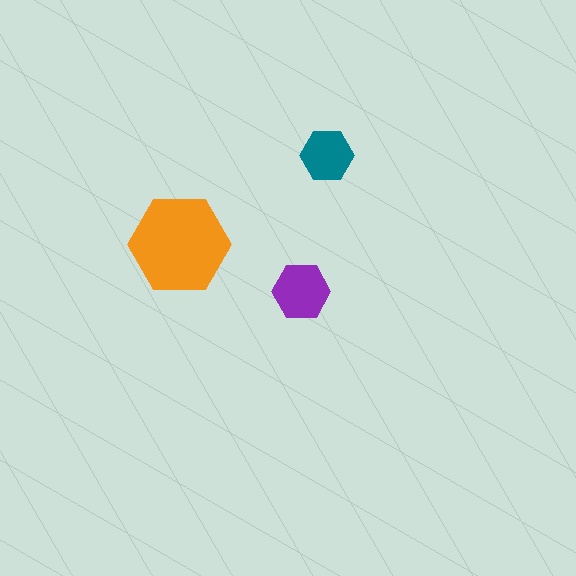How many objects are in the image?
There are 3 objects in the image.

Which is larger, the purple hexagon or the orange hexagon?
The orange one.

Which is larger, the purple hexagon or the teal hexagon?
The purple one.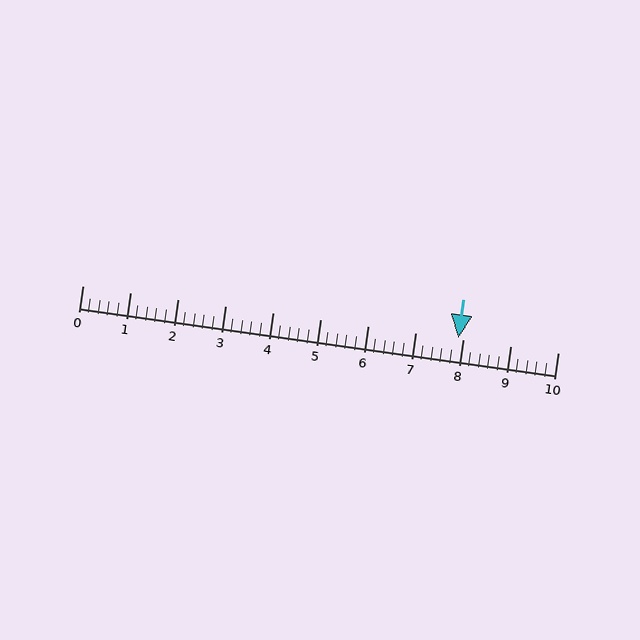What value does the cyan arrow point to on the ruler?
The cyan arrow points to approximately 7.9.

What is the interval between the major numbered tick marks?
The major tick marks are spaced 1 units apart.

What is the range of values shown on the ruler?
The ruler shows values from 0 to 10.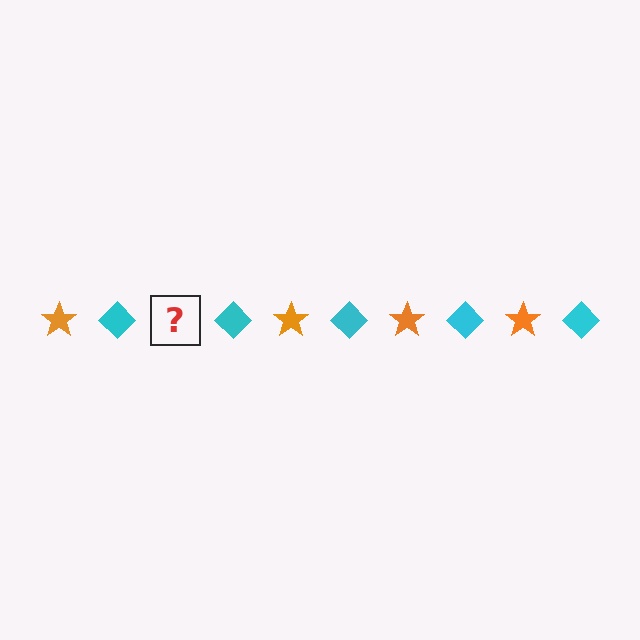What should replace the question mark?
The question mark should be replaced with an orange star.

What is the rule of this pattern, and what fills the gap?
The rule is that the pattern alternates between orange star and cyan diamond. The gap should be filled with an orange star.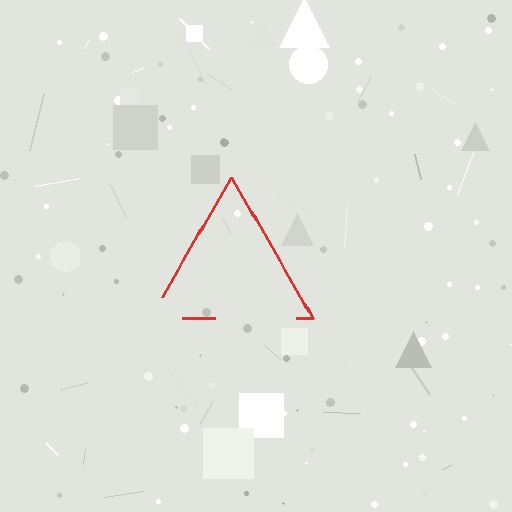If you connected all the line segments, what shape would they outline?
They would outline a triangle.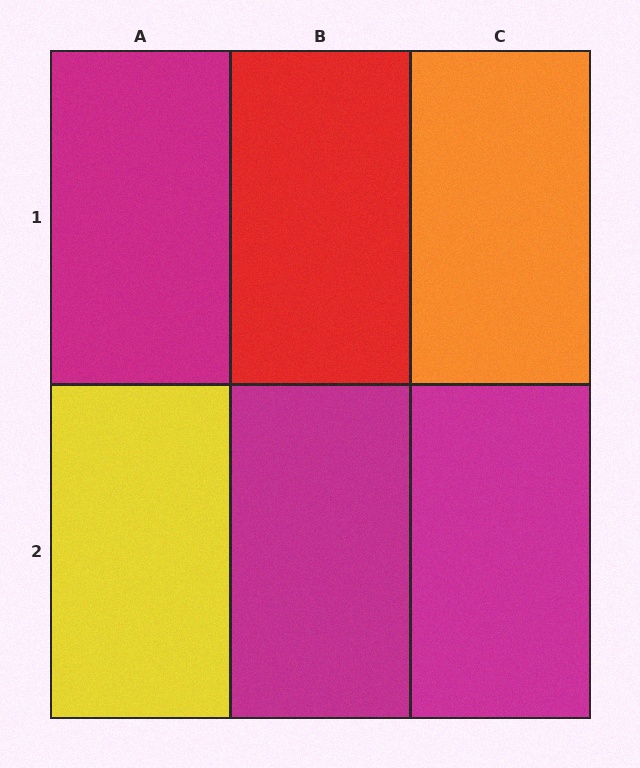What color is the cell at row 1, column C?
Orange.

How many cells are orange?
1 cell is orange.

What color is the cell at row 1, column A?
Magenta.